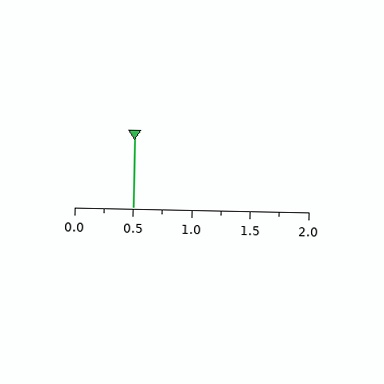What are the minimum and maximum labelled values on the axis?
The axis runs from 0.0 to 2.0.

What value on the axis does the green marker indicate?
The marker indicates approximately 0.5.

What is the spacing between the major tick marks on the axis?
The major ticks are spaced 0.5 apart.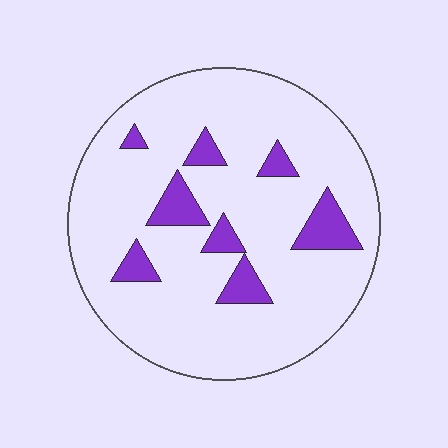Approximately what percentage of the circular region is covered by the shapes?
Approximately 15%.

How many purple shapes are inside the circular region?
8.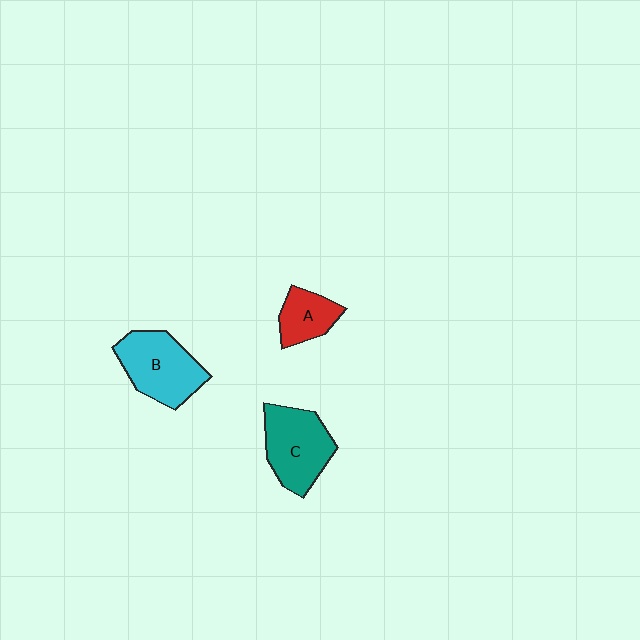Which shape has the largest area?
Shape B (cyan).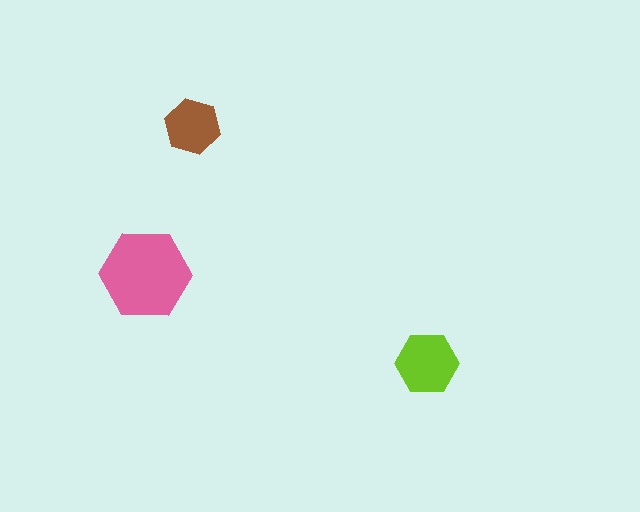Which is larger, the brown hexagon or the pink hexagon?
The pink one.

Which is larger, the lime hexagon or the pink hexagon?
The pink one.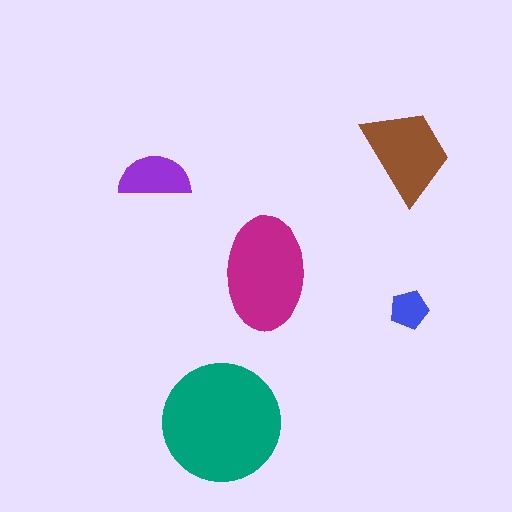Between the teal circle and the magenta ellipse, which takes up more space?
The teal circle.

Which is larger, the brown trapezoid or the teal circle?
The teal circle.